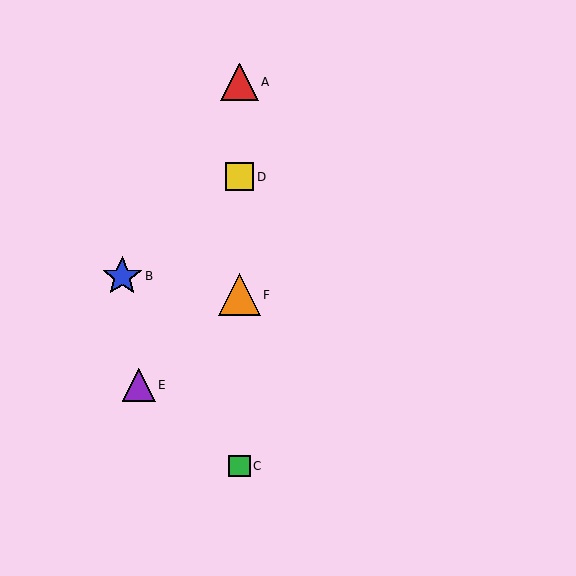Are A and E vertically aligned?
No, A is at x≈240 and E is at x≈139.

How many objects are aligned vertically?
4 objects (A, C, D, F) are aligned vertically.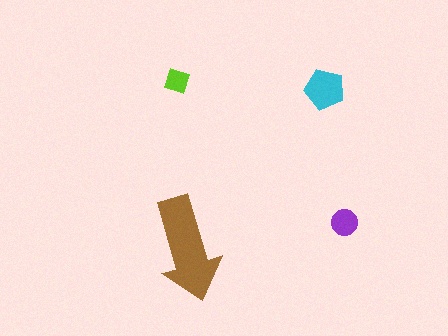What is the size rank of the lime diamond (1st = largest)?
4th.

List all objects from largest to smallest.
The brown arrow, the cyan pentagon, the purple circle, the lime diamond.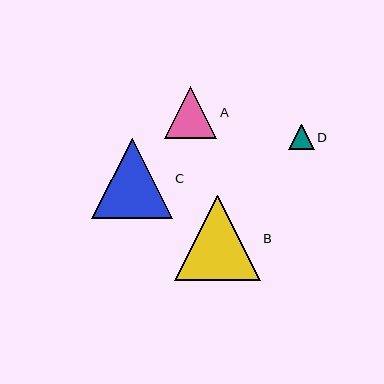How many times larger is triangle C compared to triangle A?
Triangle C is approximately 1.6 times the size of triangle A.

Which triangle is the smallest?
Triangle D is the smallest with a size of approximately 26 pixels.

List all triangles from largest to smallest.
From largest to smallest: B, C, A, D.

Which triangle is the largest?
Triangle B is the largest with a size of approximately 85 pixels.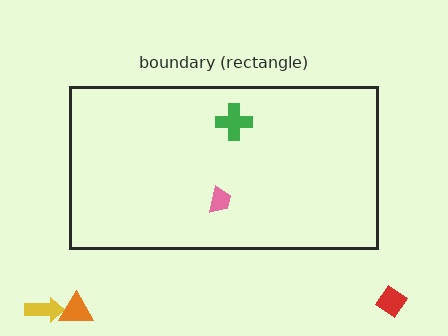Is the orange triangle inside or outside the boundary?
Outside.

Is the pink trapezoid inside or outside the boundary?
Inside.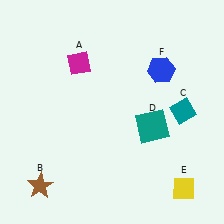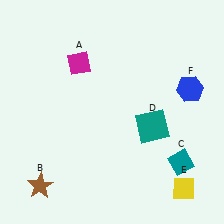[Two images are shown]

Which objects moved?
The objects that moved are: the teal diamond (C), the blue hexagon (F).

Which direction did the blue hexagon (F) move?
The blue hexagon (F) moved right.